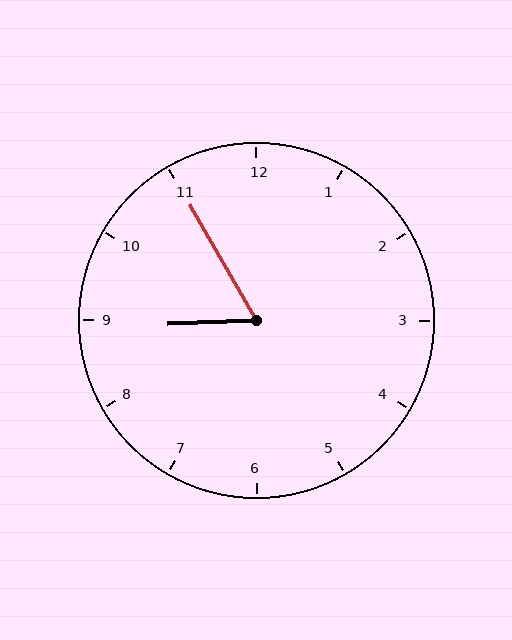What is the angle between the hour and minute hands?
Approximately 62 degrees.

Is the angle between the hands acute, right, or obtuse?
It is acute.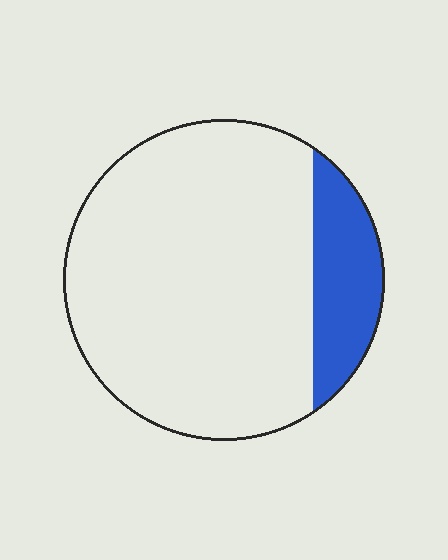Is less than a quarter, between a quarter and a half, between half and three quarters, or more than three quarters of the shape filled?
Less than a quarter.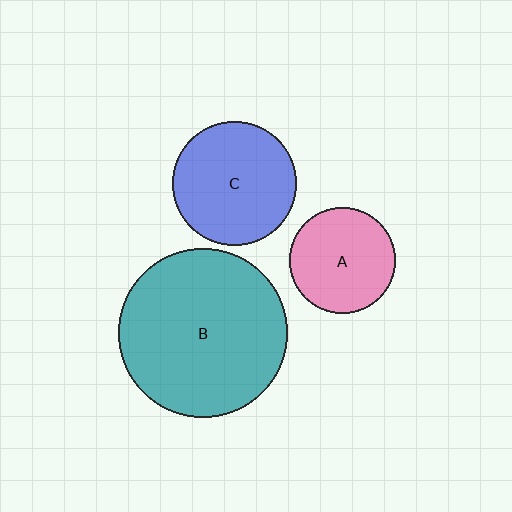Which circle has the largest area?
Circle B (teal).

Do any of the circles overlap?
No, none of the circles overlap.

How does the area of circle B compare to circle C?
Approximately 1.9 times.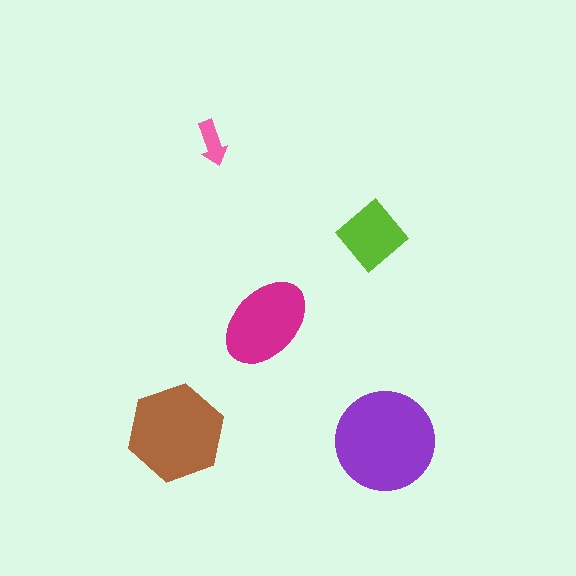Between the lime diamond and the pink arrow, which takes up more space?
The lime diamond.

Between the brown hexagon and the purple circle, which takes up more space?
The purple circle.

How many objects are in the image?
There are 5 objects in the image.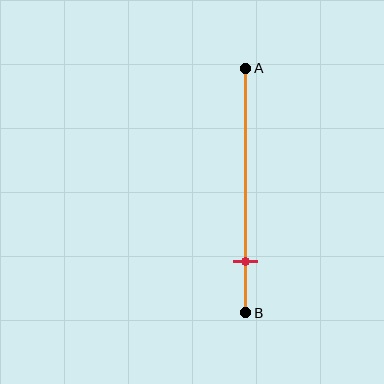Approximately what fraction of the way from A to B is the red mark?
The red mark is approximately 80% of the way from A to B.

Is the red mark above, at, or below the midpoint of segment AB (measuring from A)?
The red mark is below the midpoint of segment AB.